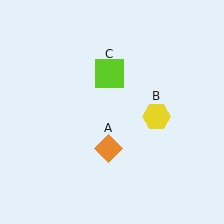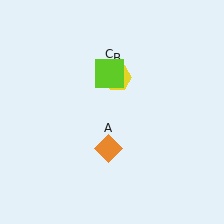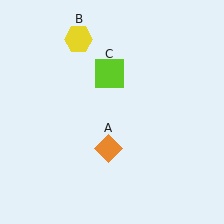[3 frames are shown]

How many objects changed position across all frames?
1 object changed position: yellow hexagon (object B).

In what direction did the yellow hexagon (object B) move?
The yellow hexagon (object B) moved up and to the left.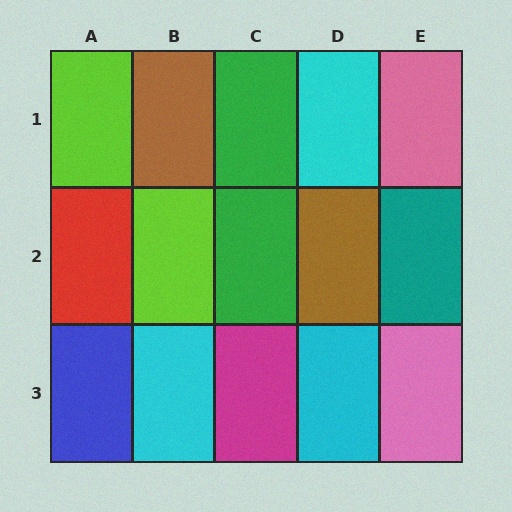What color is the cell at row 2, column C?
Green.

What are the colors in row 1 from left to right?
Lime, brown, green, cyan, pink.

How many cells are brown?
2 cells are brown.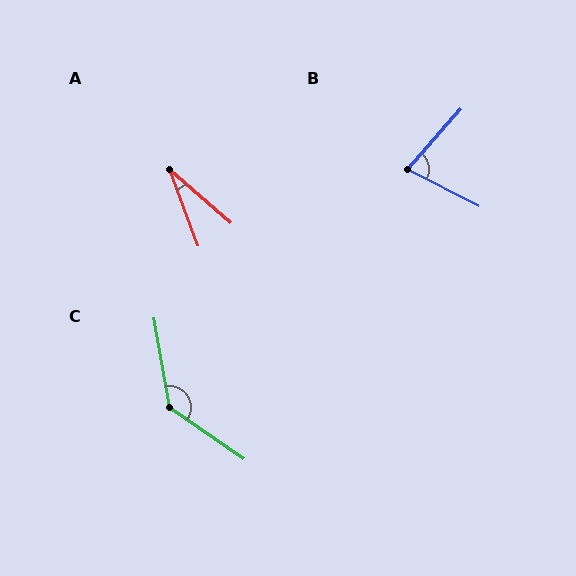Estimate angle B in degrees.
Approximately 76 degrees.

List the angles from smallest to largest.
A (28°), B (76°), C (135°).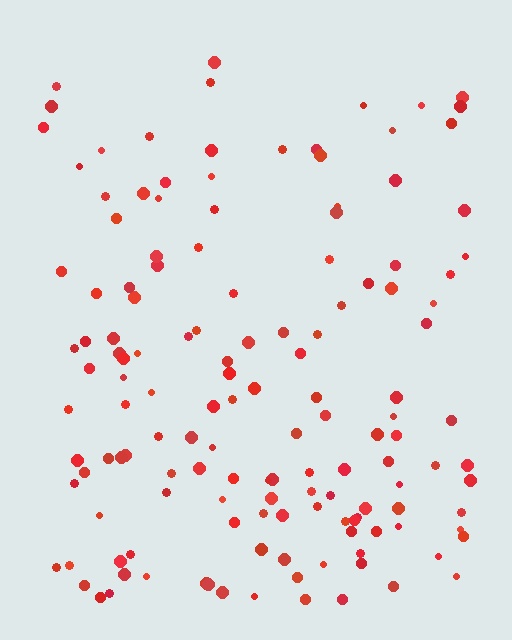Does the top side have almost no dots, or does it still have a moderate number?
Still a moderate number, just noticeably fewer than the bottom.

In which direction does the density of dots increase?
From top to bottom, with the bottom side densest.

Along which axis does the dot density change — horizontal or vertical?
Vertical.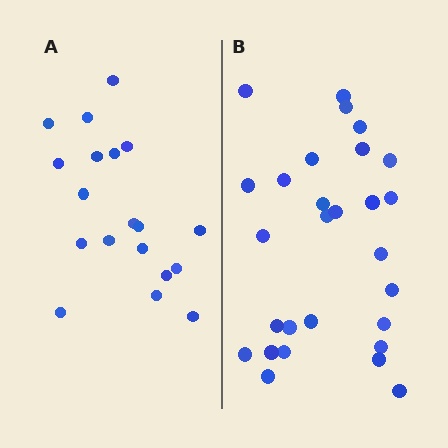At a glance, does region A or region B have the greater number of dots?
Region B (the right region) has more dots.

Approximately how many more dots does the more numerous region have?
Region B has roughly 8 or so more dots than region A.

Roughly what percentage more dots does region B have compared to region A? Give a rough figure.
About 45% more.